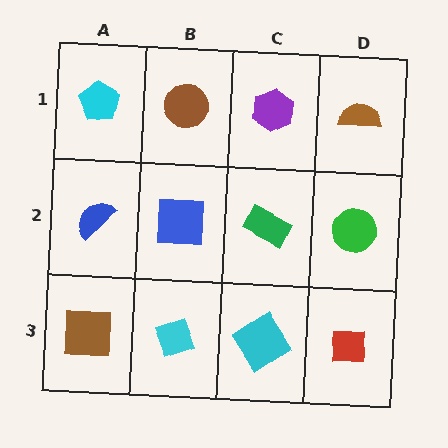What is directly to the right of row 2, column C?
A green circle.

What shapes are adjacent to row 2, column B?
A brown circle (row 1, column B), a cyan diamond (row 3, column B), a blue semicircle (row 2, column A), a green rectangle (row 2, column C).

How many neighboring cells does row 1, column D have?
2.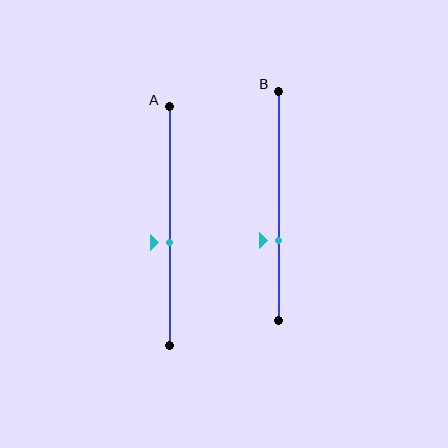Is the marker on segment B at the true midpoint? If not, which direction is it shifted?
No, the marker on segment B is shifted downward by about 15% of the segment length.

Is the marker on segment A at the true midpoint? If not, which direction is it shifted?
No, the marker on segment A is shifted downward by about 7% of the segment length.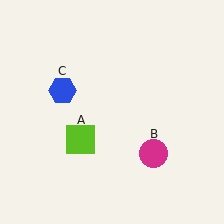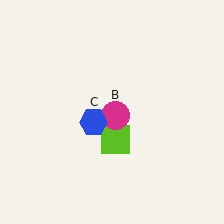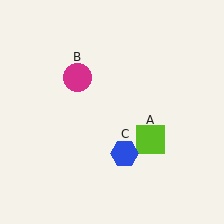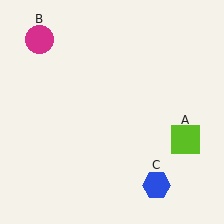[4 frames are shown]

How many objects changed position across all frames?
3 objects changed position: lime square (object A), magenta circle (object B), blue hexagon (object C).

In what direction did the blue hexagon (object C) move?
The blue hexagon (object C) moved down and to the right.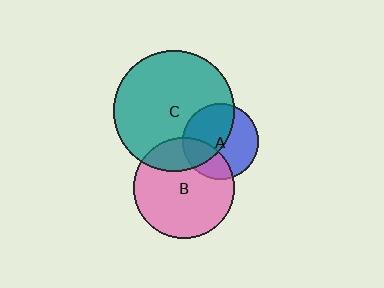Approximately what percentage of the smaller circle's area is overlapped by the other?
Approximately 25%.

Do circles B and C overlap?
Yes.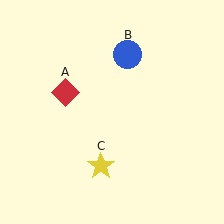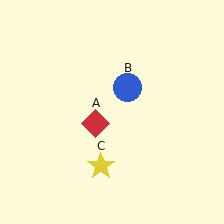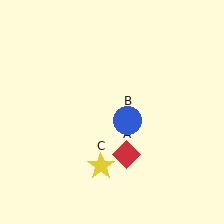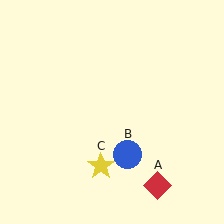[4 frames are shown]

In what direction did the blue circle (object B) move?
The blue circle (object B) moved down.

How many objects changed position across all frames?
2 objects changed position: red diamond (object A), blue circle (object B).